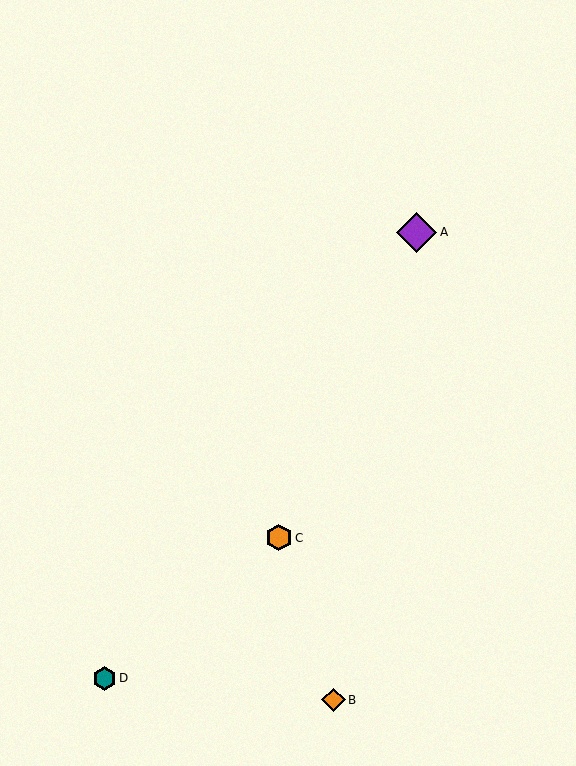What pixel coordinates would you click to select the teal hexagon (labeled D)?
Click at (105, 678) to select the teal hexagon D.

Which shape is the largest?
The purple diamond (labeled A) is the largest.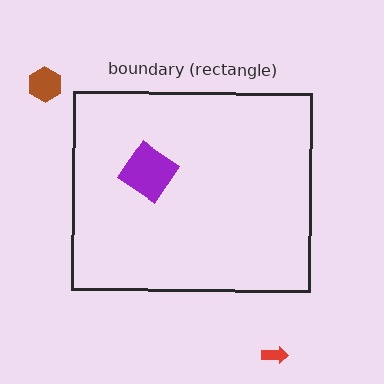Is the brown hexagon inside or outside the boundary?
Outside.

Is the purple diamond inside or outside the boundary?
Inside.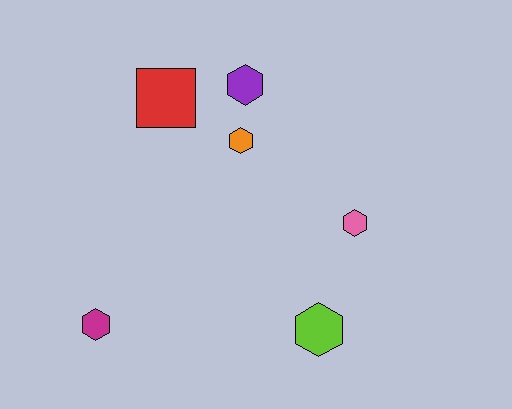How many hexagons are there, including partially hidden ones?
There are 5 hexagons.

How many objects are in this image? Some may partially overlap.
There are 6 objects.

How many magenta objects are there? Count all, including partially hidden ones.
There is 1 magenta object.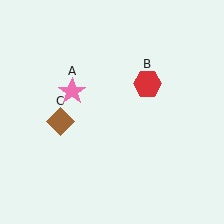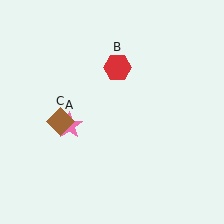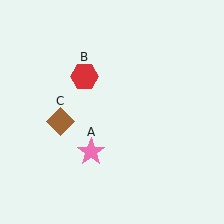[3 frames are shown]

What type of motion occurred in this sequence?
The pink star (object A), red hexagon (object B) rotated counterclockwise around the center of the scene.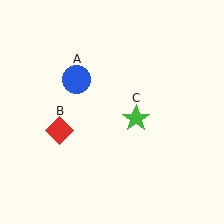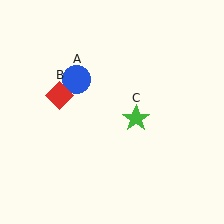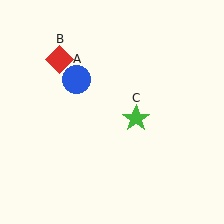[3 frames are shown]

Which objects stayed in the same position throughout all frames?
Blue circle (object A) and green star (object C) remained stationary.